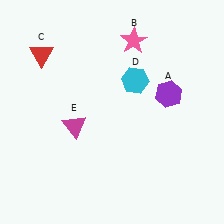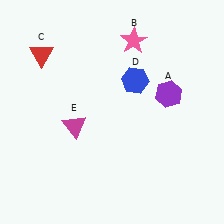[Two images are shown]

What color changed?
The hexagon (D) changed from cyan in Image 1 to blue in Image 2.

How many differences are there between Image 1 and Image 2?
There is 1 difference between the two images.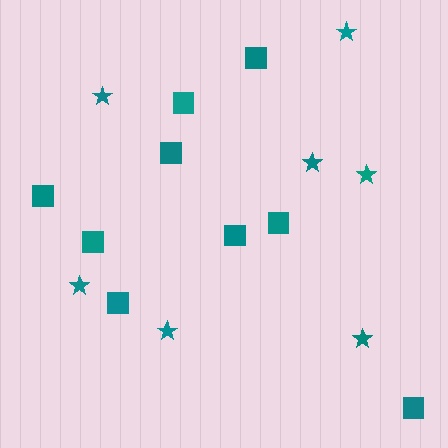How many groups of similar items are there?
There are 2 groups: one group of squares (9) and one group of stars (7).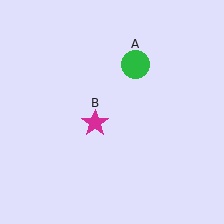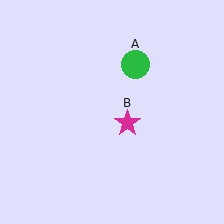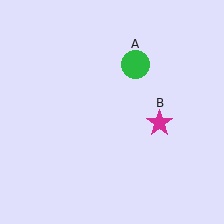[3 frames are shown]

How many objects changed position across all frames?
1 object changed position: magenta star (object B).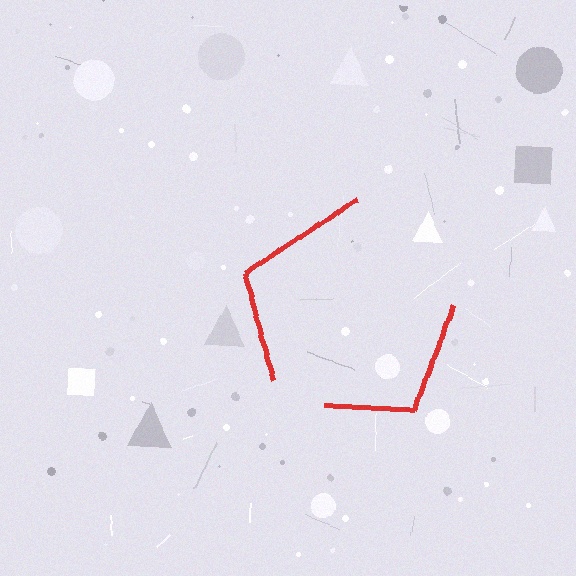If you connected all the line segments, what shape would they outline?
They would outline a pentagon.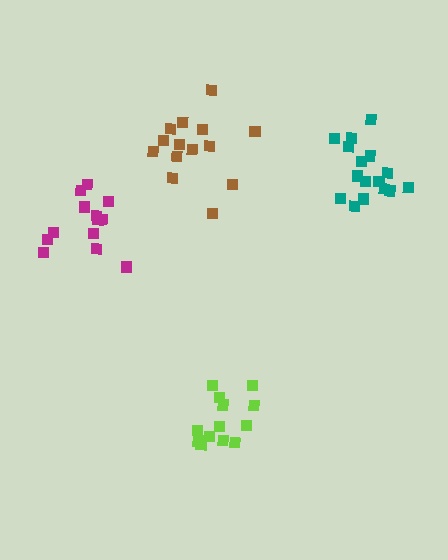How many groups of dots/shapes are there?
There are 4 groups.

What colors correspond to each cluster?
The clusters are colored: lime, teal, brown, magenta.